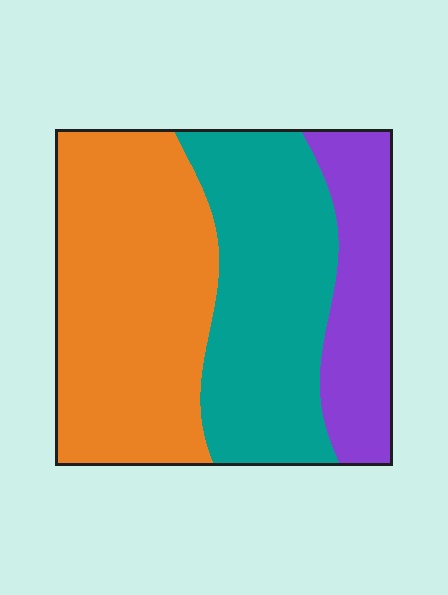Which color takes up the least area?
Purple, at roughly 20%.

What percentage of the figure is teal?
Teal takes up about three eighths (3/8) of the figure.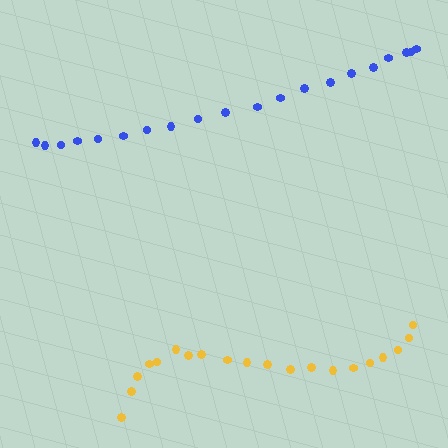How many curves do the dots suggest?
There are 2 distinct paths.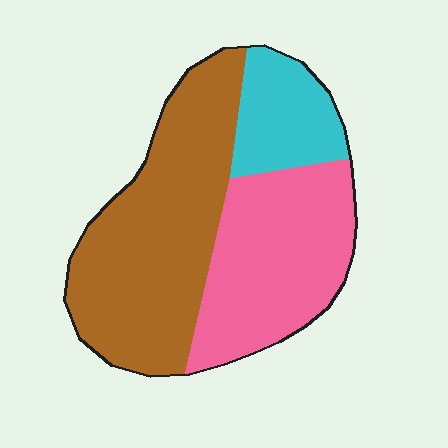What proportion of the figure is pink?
Pink covers 36% of the figure.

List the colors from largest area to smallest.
From largest to smallest: brown, pink, cyan.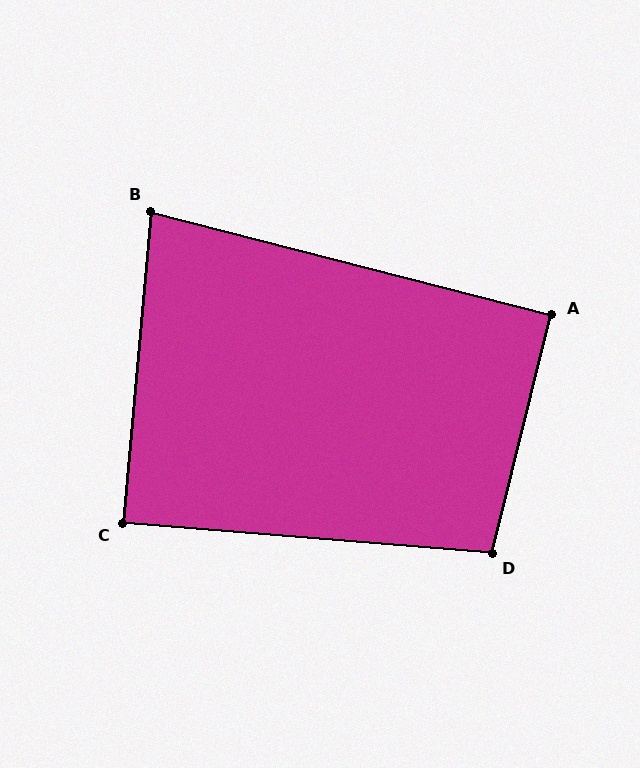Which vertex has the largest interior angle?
D, at approximately 99 degrees.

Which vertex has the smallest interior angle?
B, at approximately 81 degrees.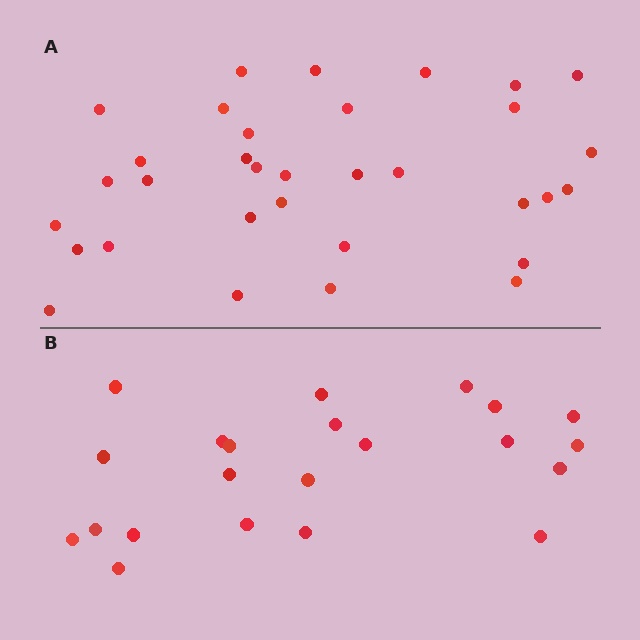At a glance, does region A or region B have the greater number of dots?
Region A (the top region) has more dots.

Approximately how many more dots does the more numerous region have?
Region A has roughly 12 or so more dots than region B.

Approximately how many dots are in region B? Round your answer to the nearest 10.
About 20 dots. (The exact count is 22, which rounds to 20.)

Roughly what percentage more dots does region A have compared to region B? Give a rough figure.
About 50% more.